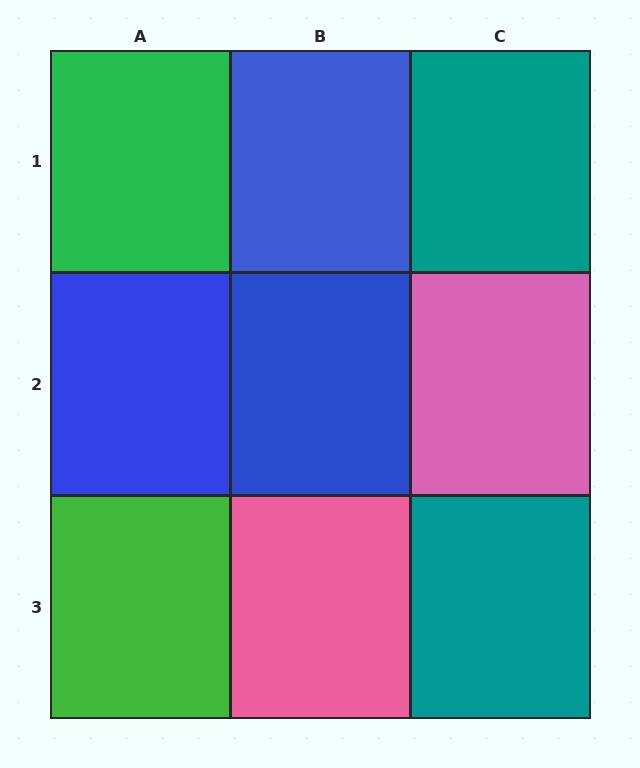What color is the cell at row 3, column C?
Teal.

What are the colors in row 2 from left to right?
Blue, blue, pink.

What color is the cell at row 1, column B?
Blue.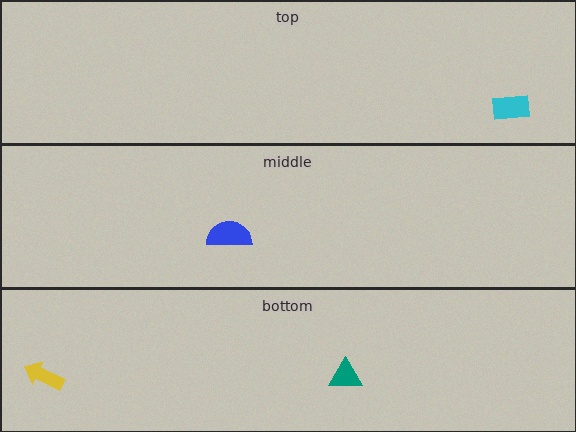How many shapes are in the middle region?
1.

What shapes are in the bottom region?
The teal triangle, the yellow arrow.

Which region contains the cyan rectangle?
The top region.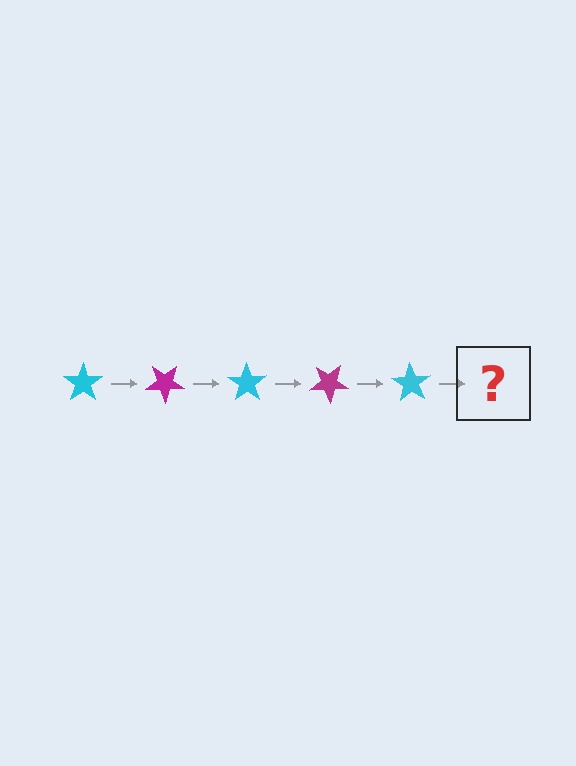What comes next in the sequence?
The next element should be a magenta star, rotated 175 degrees from the start.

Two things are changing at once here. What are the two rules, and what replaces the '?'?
The two rules are that it rotates 35 degrees each step and the color cycles through cyan and magenta. The '?' should be a magenta star, rotated 175 degrees from the start.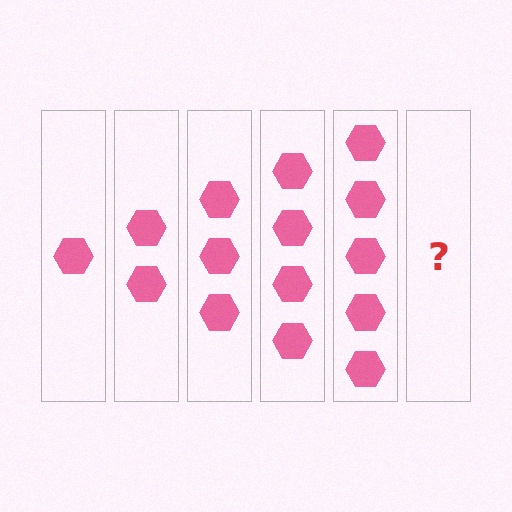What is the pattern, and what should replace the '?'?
The pattern is that each step adds one more hexagon. The '?' should be 6 hexagons.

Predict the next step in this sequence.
The next step is 6 hexagons.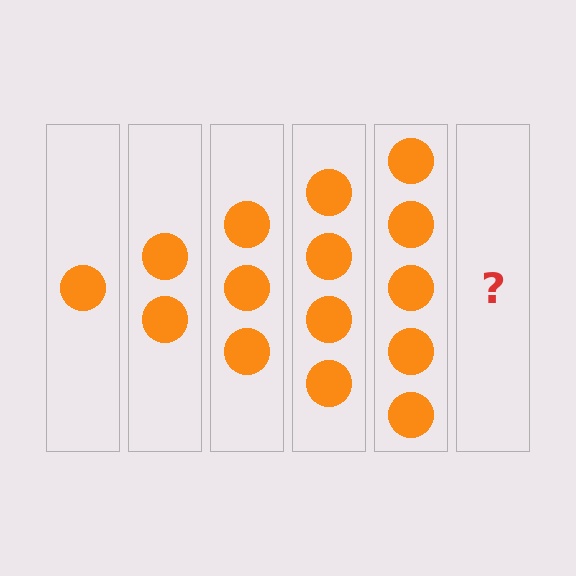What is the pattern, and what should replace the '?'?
The pattern is that each step adds one more circle. The '?' should be 6 circles.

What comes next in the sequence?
The next element should be 6 circles.